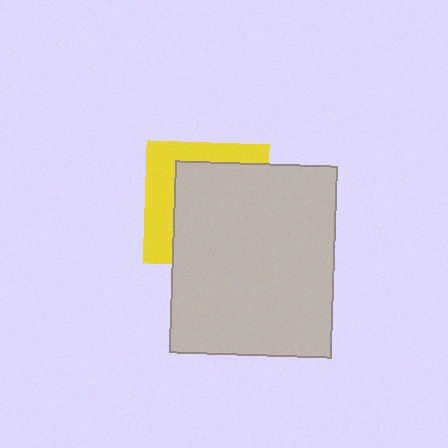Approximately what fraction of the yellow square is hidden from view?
Roughly 65% of the yellow square is hidden behind the light gray rectangle.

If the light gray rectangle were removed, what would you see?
You would see the complete yellow square.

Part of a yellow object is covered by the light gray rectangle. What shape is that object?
It is a square.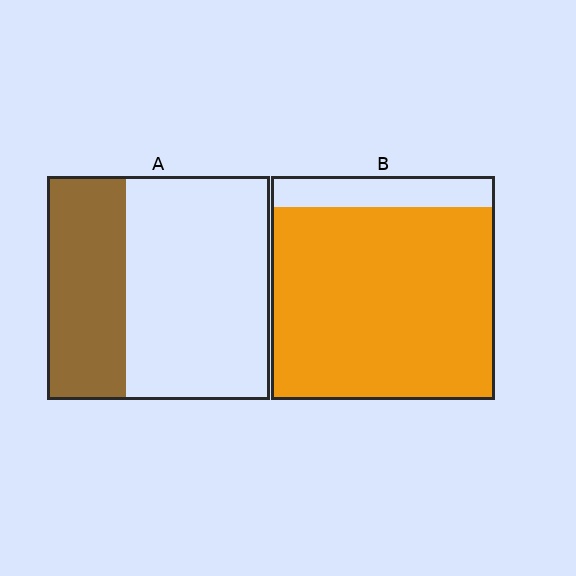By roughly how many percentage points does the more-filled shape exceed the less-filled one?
By roughly 50 percentage points (B over A).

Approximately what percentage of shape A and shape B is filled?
A is approximately 35% and B is approximately 85%.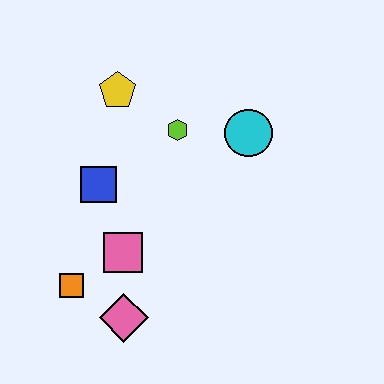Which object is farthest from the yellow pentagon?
The pink diamond is farthest from the yellow pentagon.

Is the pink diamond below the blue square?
Yes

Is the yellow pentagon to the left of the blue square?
No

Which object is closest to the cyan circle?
The lime hexagon is closest to the cyan circle.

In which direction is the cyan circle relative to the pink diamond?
The cyan circle is above the pink diamond.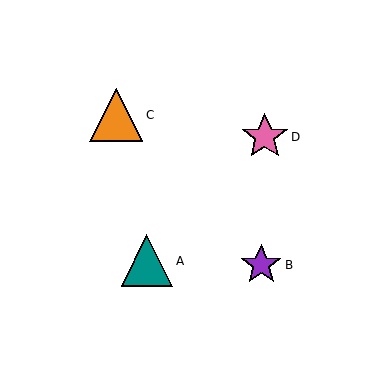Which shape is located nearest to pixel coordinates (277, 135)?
The pink star (labeled D) at (265, 137) is nearest to that location.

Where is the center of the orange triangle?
The center of the orange triangle is at (116, 115).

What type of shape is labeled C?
Shape C is an orange triangle.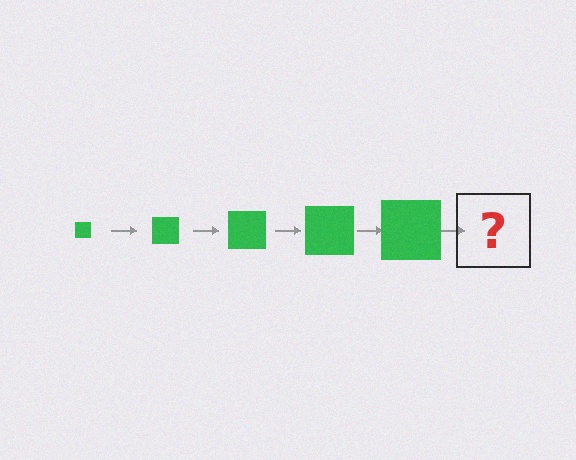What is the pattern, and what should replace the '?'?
The pattern is that the square gets progressively larger each step. The '?' should be a green square, larger than the previous one.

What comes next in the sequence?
The next element should be a green square, larger than the previous one.